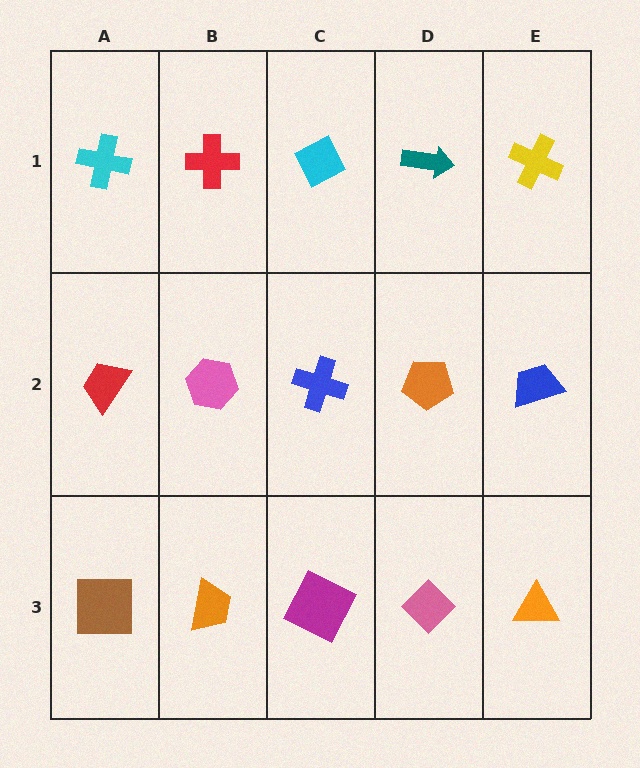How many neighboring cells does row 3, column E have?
2.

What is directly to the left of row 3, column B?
A brown square.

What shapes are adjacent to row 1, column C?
A blue cross (row 2, column C), a red cross (row 1, column B), a teal arrow (row 1, column D).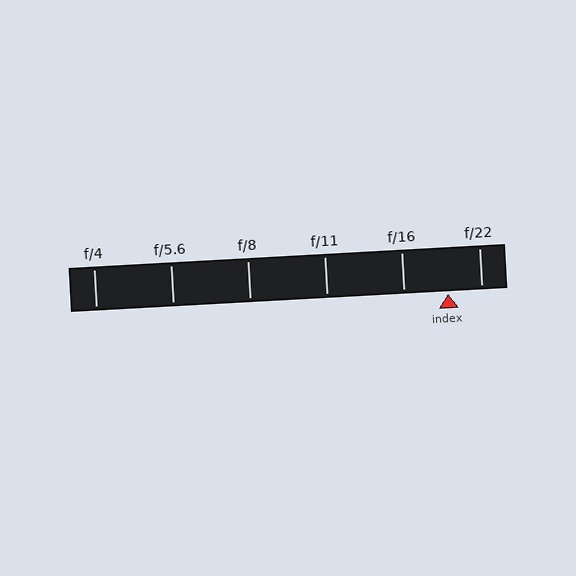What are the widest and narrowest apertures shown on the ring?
The widest aperture shown is f/4 and the narrowest is f/22.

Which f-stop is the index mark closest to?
The index mark is closest to f/22.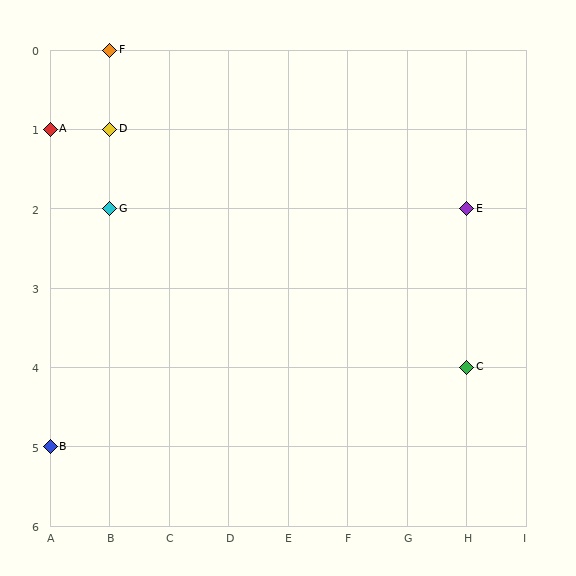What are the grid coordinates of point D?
Point D is at grid coordinates (B, 1).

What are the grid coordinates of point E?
Point E is at grid coordinates (H, 2).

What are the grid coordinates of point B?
Point B is at grid coordinates (A, 5).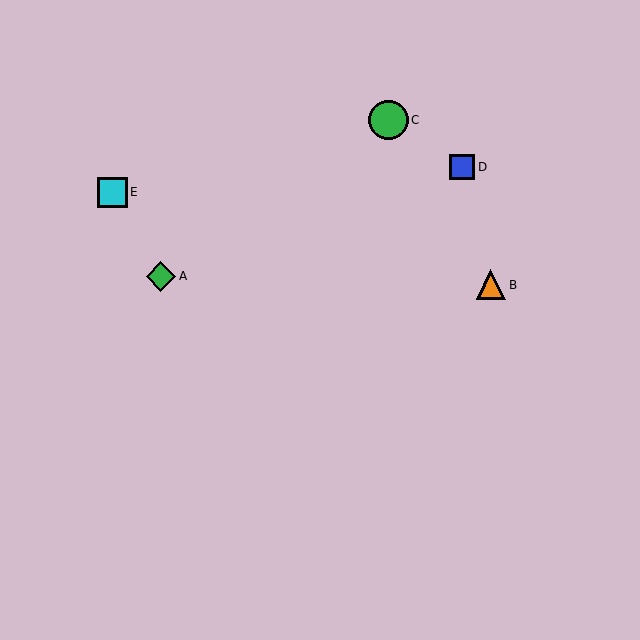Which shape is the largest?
The green circle (labeled C) is the largest.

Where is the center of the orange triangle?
The center of the orange triangle is at (491, 285).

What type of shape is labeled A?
Shape A is a green diamond.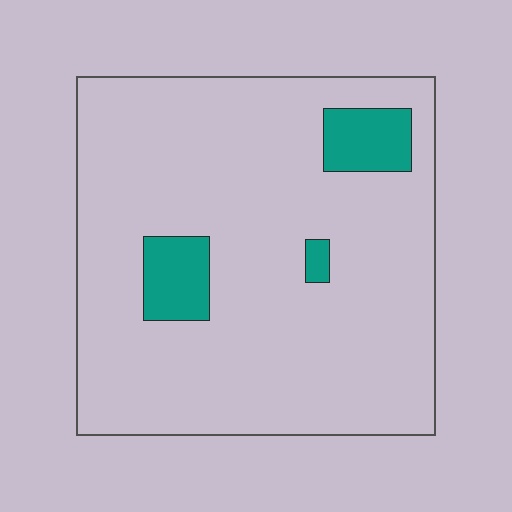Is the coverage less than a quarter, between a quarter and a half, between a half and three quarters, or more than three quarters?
Less than a quarter.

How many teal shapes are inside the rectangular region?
3.